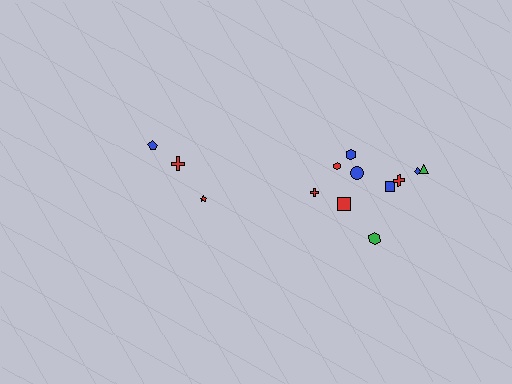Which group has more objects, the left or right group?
The right group.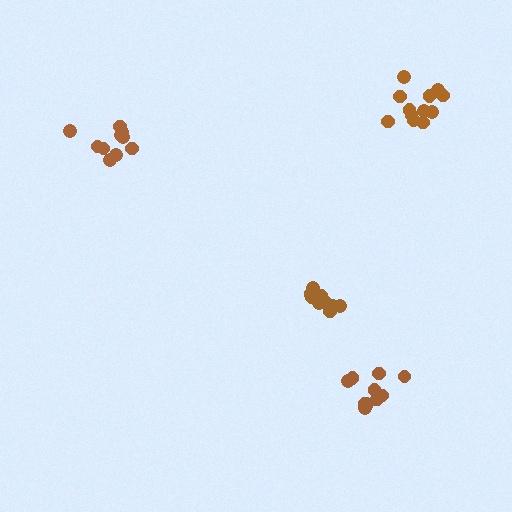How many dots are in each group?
Group 1: 10 dots, Group 2: 10 dots, Group 3: 12 dots, Group 4: 9 dots (41 total).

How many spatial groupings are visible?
There are 4 spatial groupings.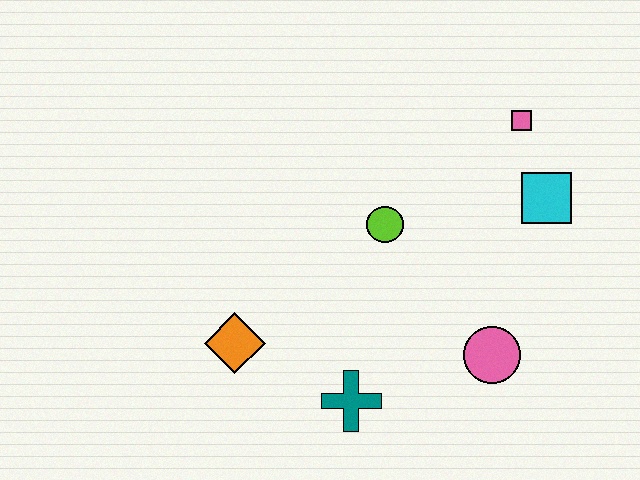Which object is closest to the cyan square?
The pink square is closest to the cyan square.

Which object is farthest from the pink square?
The orange diamond is farthest from the pink square.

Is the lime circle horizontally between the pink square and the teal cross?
Yes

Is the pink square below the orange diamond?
No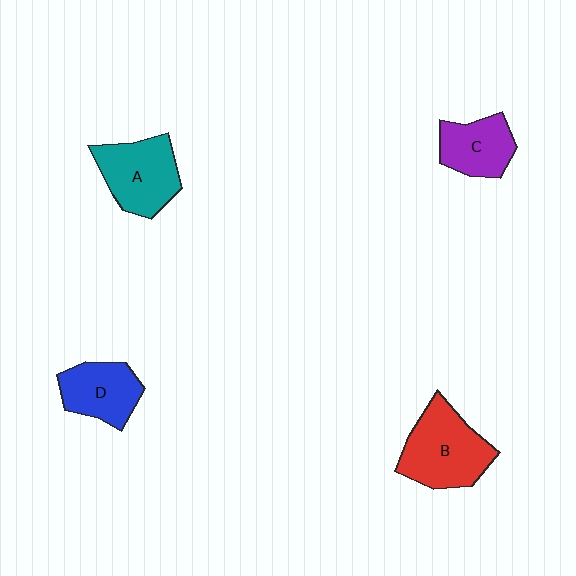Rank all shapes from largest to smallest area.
From largest to smallest: B (red), A (teal), D (blue), C (purple).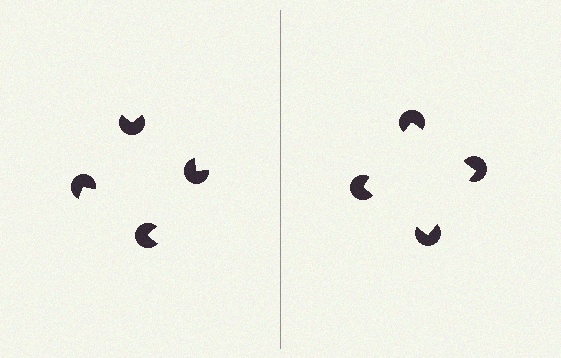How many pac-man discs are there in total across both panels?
8 — 4 on each side.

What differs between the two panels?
The pac-man discs are positioned identically on both sides; only the wedge orientations differ. On the right they align to a square; on the left they are misaligned.